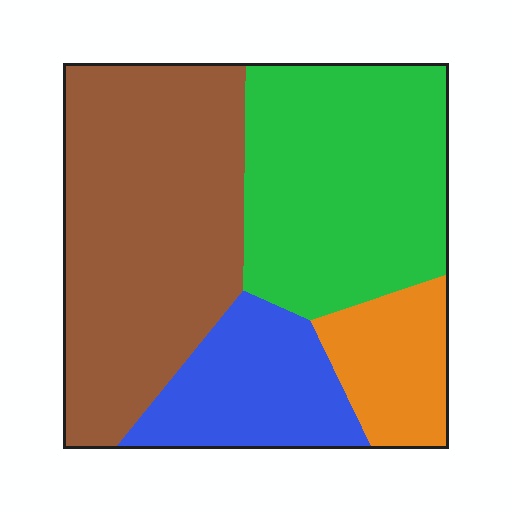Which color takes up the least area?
Orange, at roughly 10%.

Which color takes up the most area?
Brown, at roughly 40%.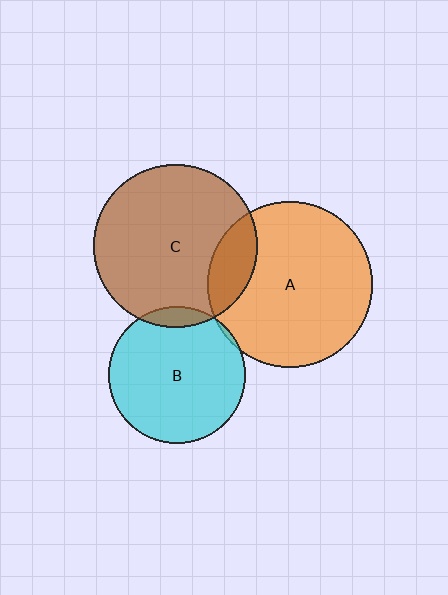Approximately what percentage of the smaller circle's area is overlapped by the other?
Approximately 5%.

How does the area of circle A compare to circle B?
Approximately 1.5 times.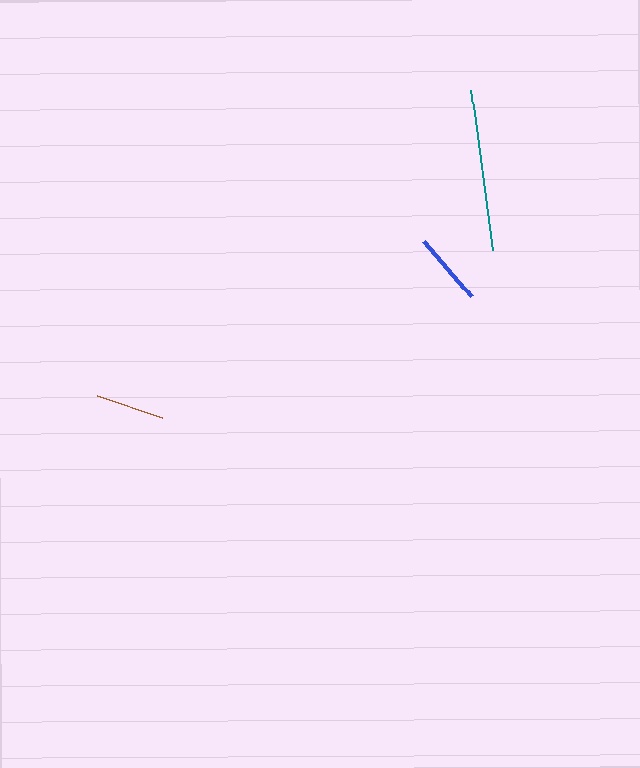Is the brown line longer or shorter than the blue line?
The blue line is longer than the brown line.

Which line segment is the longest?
The teal line is the longest at approximately 161 pixels.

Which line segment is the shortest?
The brown line is the shortest at approximately 68 pixels.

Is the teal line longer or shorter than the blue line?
The teal line is longer than the blue line.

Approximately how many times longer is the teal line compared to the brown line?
The teal line is approximately 2.4 times the length of the brown line.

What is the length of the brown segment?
The brown segment is approximately 68 pixels long.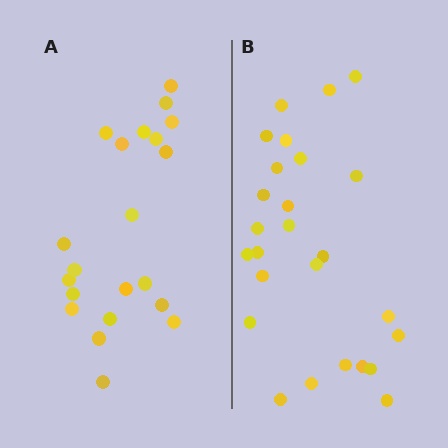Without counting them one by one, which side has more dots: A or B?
Region B (the right region) has more dots.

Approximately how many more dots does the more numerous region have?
Region B has about 5 more dots than region A.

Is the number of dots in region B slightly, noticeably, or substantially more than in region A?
Region B has only slightly more — the two regions are fairly close. The ratio is roughly 1.2 to 1.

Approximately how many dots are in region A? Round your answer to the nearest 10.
About 20 dots. (The exact count is 21, which rounds to 20.)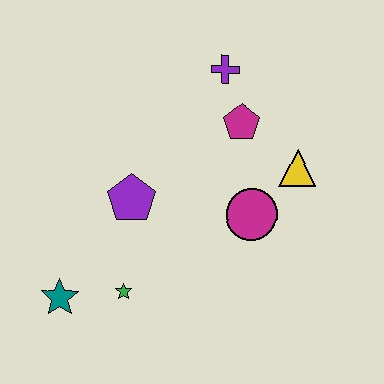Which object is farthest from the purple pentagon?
The yellow triangle is farthest from the purple pentagon.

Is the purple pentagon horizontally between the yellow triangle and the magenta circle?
No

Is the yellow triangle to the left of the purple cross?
No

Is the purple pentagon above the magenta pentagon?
No